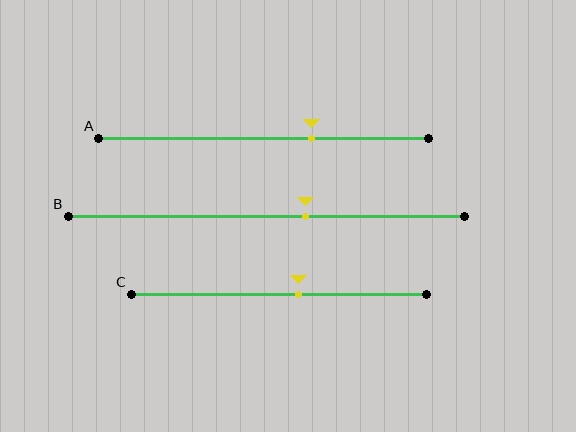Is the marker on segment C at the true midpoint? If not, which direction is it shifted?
No, the marker on segment C is shifted to the right by about 7% of the segment length.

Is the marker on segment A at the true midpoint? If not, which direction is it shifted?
No, the marker on segment A is shifted to the right by about 14% of the segment length.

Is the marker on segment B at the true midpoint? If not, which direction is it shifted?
No, the marker on segment B is shifted to the right by about 10% of the segment length.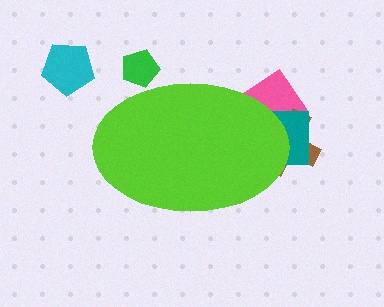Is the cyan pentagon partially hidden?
No, the cyan pentagon is fully visible.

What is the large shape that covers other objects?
A lime ellipse.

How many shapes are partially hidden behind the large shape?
5 shapes are partially hidden.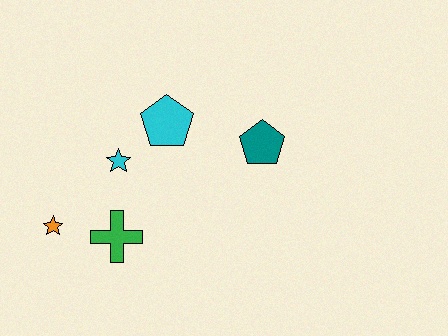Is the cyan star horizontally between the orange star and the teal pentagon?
Yes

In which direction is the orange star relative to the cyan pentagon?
The orange star is to the left of the cyan pentagon.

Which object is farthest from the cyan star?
The teal pentagon is farthest from the cyan star.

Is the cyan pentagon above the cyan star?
Yes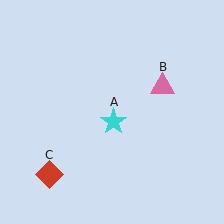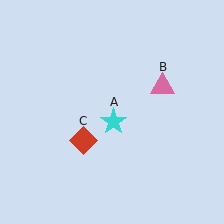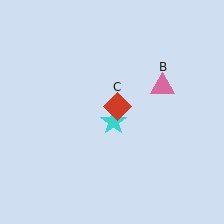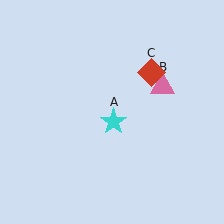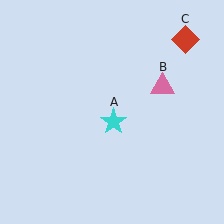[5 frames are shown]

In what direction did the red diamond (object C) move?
The red diamond (object C) moved up and to the right.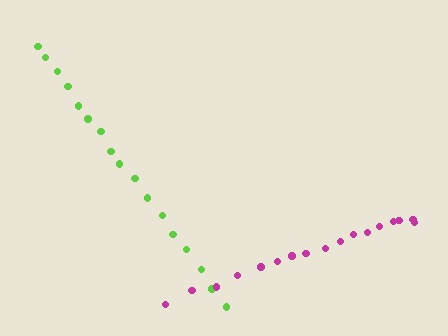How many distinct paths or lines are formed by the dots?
There are 2 distinct paths.